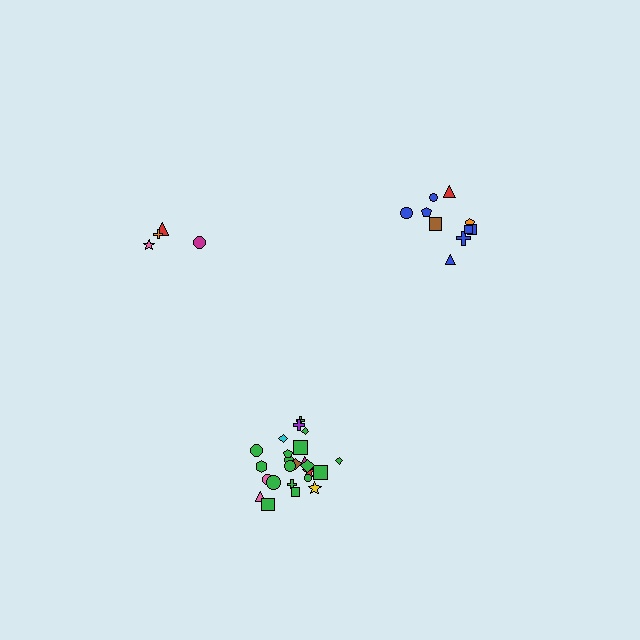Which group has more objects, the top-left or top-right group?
The top-right group.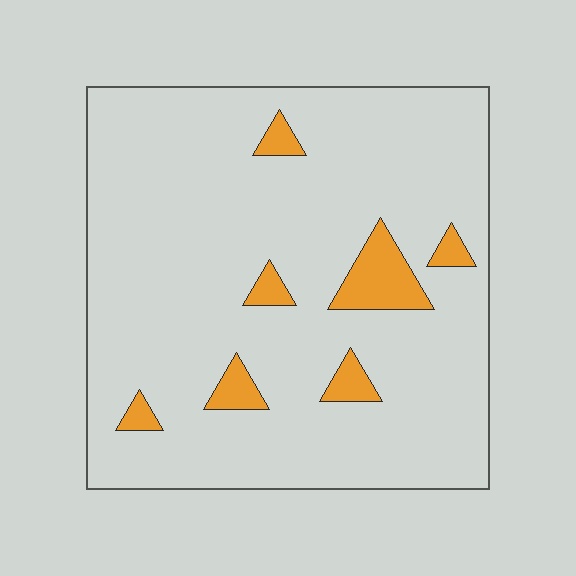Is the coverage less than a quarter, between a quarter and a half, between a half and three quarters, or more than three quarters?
Less than a quarter.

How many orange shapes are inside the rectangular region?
7.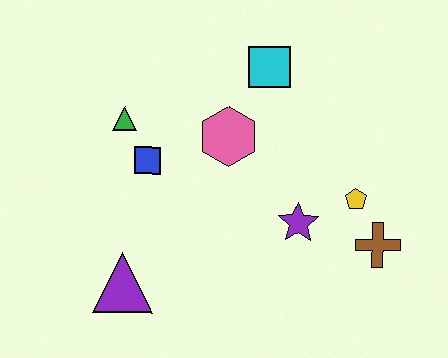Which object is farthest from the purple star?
The green triangle is farthest from the purple star.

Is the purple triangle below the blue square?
Yes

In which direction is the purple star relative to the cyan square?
The purple star is below the cyan square.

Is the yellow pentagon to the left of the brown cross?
Yes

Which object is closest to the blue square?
The green triangle is closest to the blue square.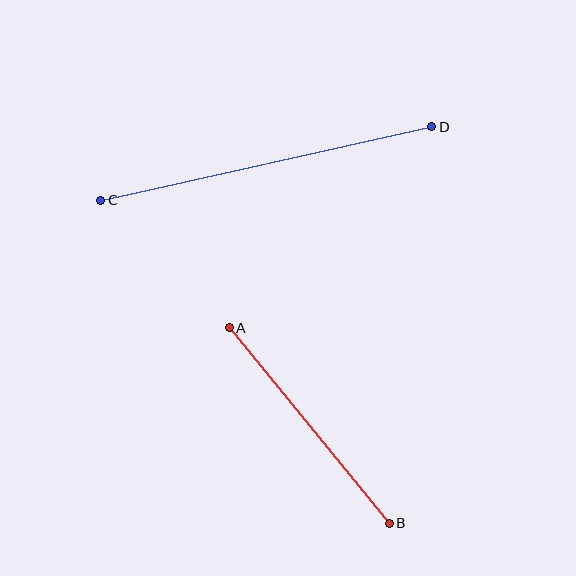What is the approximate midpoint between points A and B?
The midpoint is at approximately (309, 426) pixels.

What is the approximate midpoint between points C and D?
The midpoint is at approximately (266, 163) pixels.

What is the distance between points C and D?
The distance is approximately 339 pixels.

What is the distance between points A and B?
The distance is approximately 253 pixels.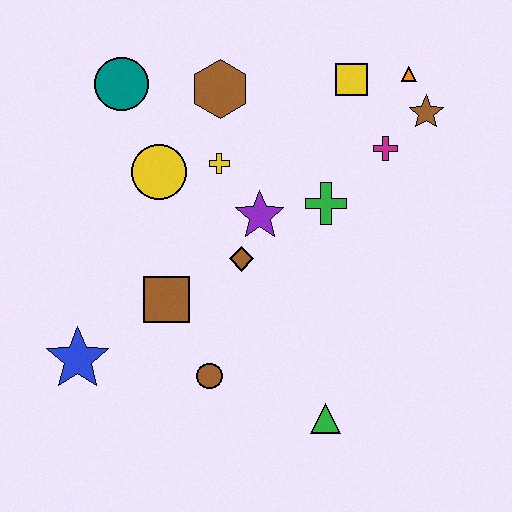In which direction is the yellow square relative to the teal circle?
The yellow square is to the right of the teal circle.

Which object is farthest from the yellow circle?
The green triangle is farthest from the yellow circle.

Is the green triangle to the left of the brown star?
Yes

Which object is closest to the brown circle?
The brown square is closest to the brown circle.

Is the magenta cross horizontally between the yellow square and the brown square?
No